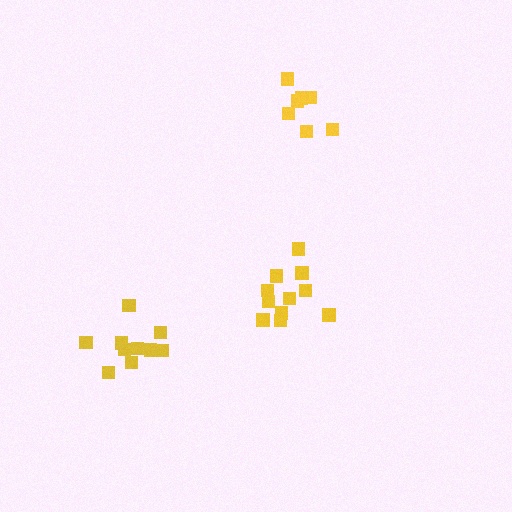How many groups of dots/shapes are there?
There are 3 groups.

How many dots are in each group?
Group 1: 7 dots, Group 2: 10 dots, Group 3: 11 dots (28 total).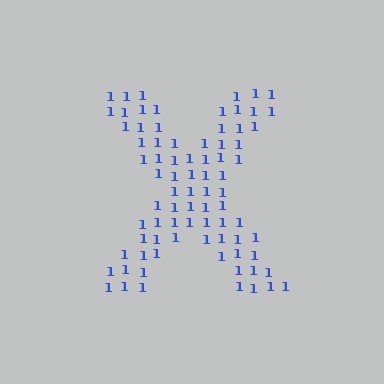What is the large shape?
The large shape is the letter X.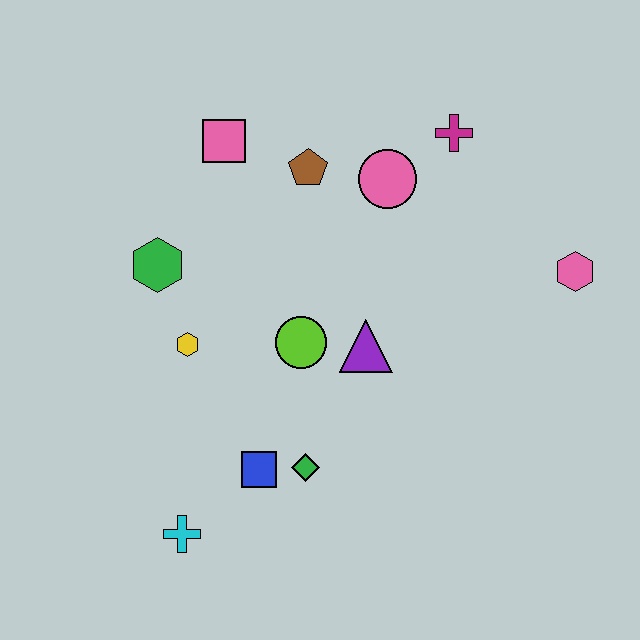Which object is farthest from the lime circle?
The pink hexagon is farthest from the lime circle.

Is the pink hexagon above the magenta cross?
No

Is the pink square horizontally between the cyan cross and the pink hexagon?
Yes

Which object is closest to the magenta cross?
The pink circle is closest to the magenta cross.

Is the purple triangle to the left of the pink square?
No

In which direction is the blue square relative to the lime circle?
The blue square is below the lime circle.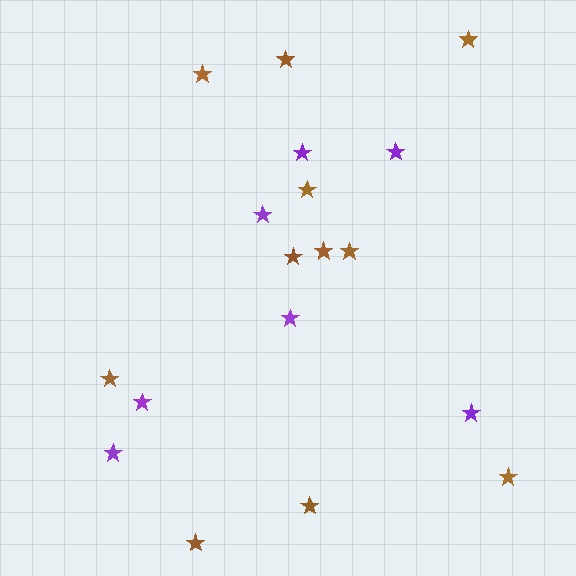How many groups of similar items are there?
There are 2 groups: one group of brown stars (11) and one group of purple stars (7).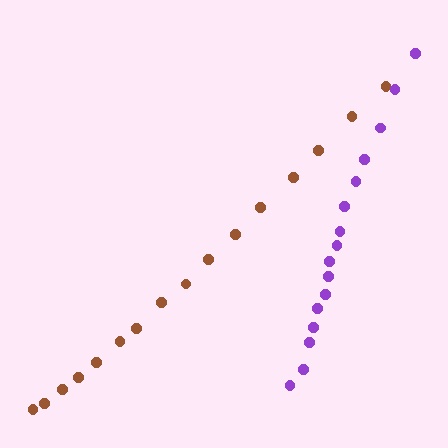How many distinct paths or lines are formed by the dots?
There are 2 distinct paths.